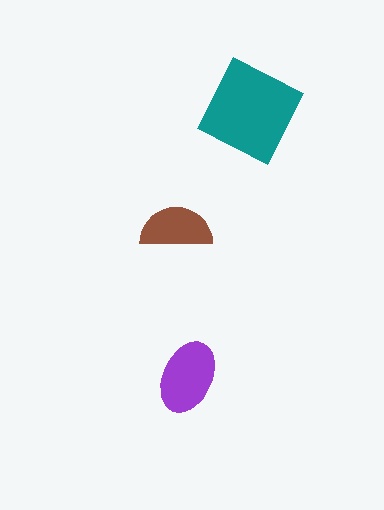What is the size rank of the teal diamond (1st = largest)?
1st.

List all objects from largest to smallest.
The teal diamond, the purple ellipse, the brown semicircle.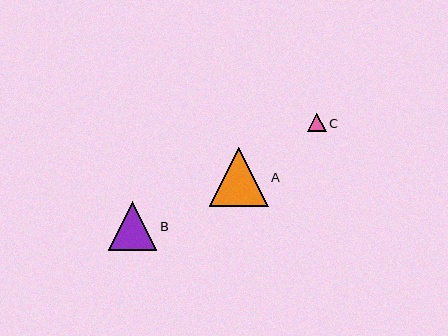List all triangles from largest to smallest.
From largest to smallest: A, B, C.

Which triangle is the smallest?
Triangle C is the smallest with a size of approximately 19 pixels.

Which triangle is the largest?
Triangle A is the largest with a size of approximately 59 pixels.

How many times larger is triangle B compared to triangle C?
Triangle B is approximately 2.6 times the size of triangle C.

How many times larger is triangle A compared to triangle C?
Triangle A is approximately 3.1 times the size of triangle C.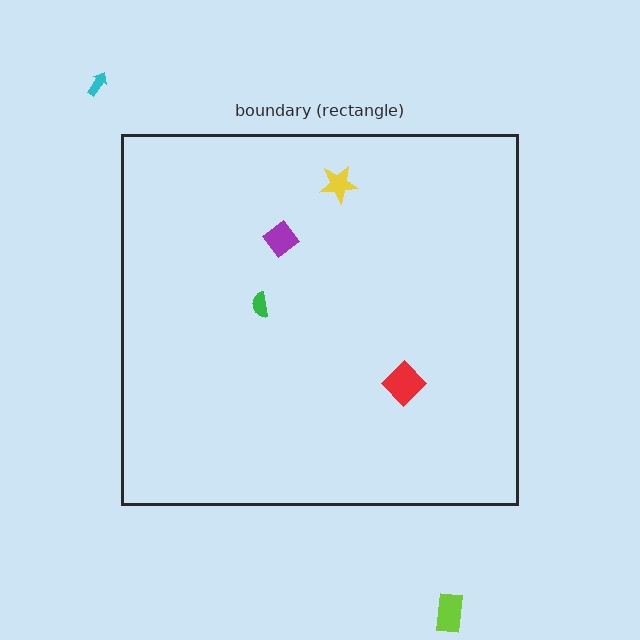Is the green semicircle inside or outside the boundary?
Inside.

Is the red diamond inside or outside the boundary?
Inside.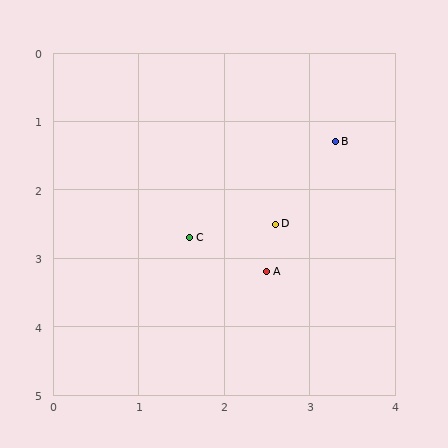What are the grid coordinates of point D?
Point D is at approximately (2.6, 2.5).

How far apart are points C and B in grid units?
Points C and B are about 2.2 grid units apart.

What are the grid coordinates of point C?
Point C is at approximately (1.6, 2.7).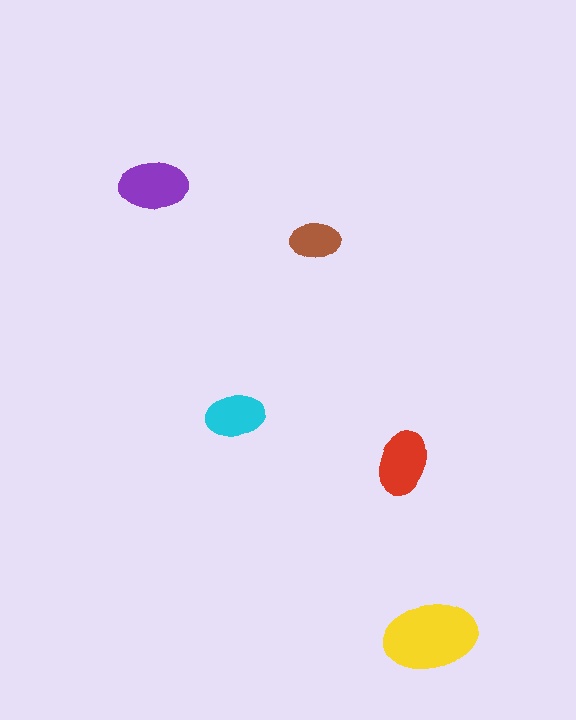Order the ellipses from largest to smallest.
the yellow one, the purple one, the red one, the cyan one, the brown one.